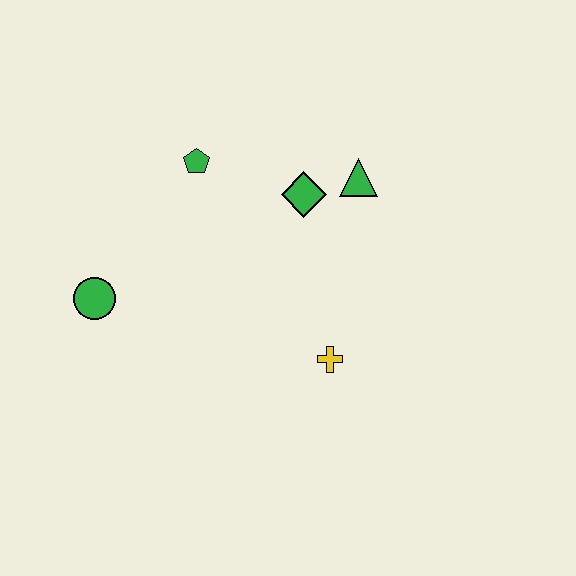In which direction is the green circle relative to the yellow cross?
The green circle is to the left of the yellow cross.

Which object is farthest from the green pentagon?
The yellow cross is farthest from the green pentagon.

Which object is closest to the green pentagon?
The green diamond is closest to the green pentagon.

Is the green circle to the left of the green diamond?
Yes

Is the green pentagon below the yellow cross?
No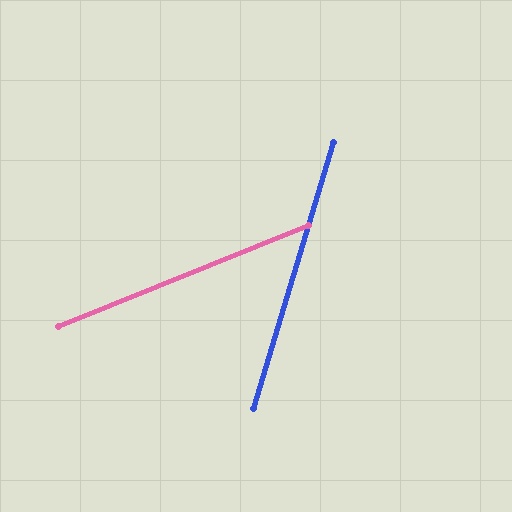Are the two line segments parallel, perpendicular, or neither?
Neither parallel nor perpendicular — they differ by about 51°.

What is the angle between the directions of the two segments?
Approximately 51 degrees.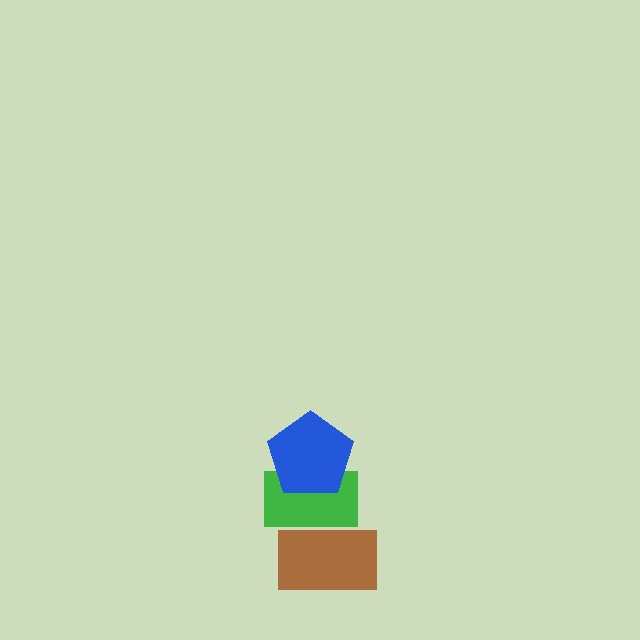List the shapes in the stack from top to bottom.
From top to bottom: the blue pentagon, the green rectangle, the brown rectangle.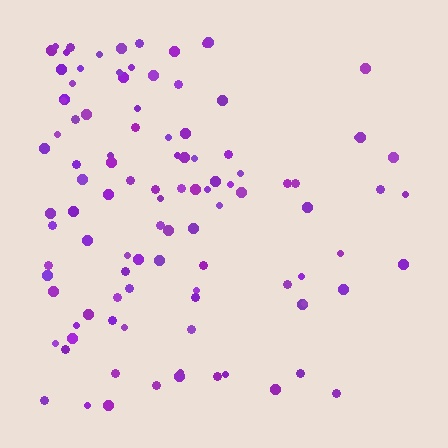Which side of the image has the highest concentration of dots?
The left.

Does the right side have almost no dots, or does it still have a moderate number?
Still a moderate number, just noticeably fewer than the left.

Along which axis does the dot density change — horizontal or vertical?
Horizontal.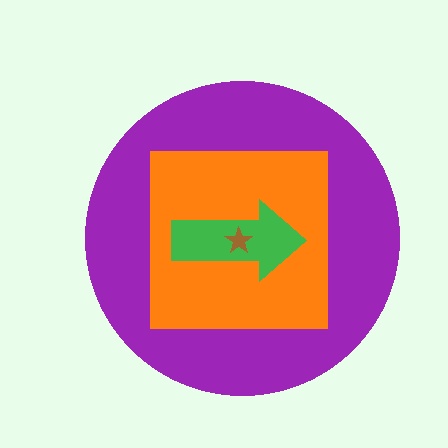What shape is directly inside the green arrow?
The brown star.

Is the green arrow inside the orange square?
Yes.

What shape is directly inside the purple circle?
The orange square.